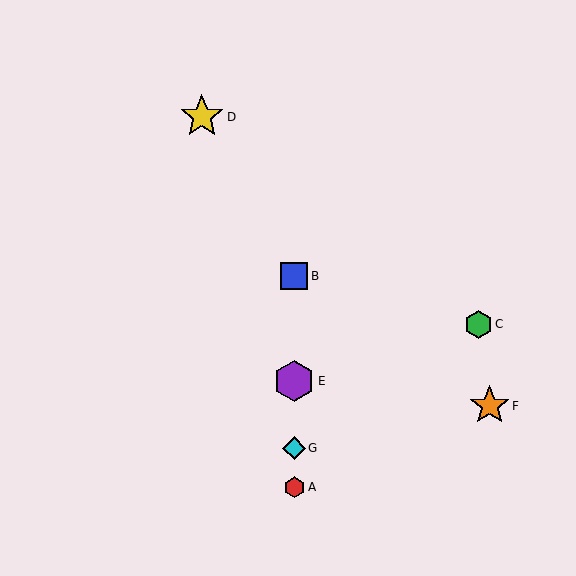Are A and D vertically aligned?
No, A is at x≈294 and D is at x≈202.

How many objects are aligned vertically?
4 objects (A, B, E, G) are aligned vertically.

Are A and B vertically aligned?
Yes, both are at x≈294.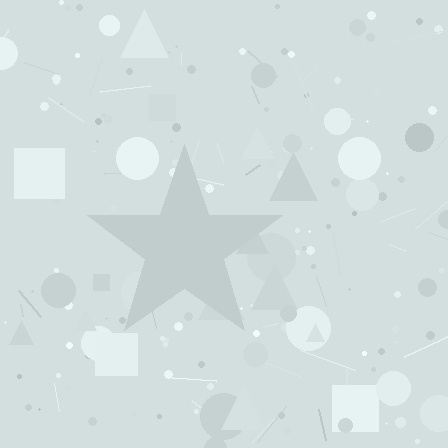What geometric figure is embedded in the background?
A star is embedded in the background.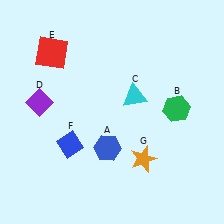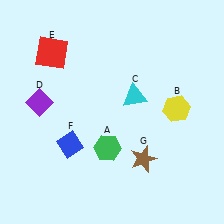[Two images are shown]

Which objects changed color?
A changed from blue to green. B changed from green to yellow. G changed from orange to brown.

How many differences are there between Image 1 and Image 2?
There are 3 differences between the two images.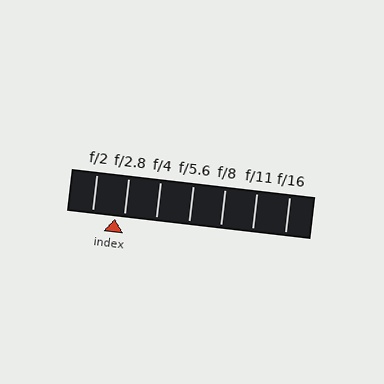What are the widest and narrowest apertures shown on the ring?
The widest aperture shown is f/2 and the narrowest is f/16.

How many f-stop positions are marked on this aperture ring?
There are 7 f-stop positions marked.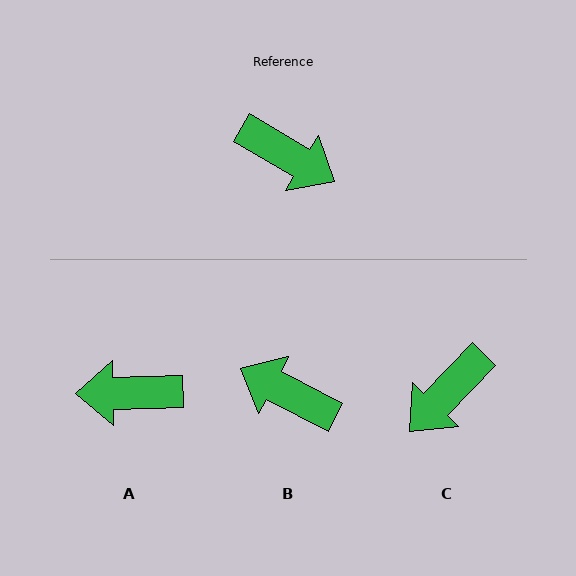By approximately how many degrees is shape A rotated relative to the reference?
Approximately 148 degrees clockwise.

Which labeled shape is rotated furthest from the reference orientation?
B, about 177 degrees away.